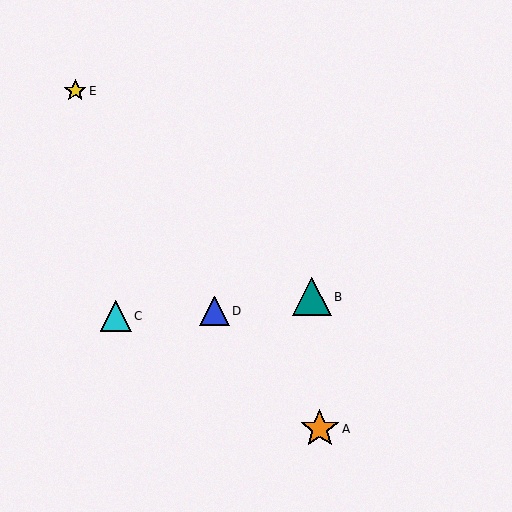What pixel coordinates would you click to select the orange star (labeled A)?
Click at (320, 429) to select the orange star A.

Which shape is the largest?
The orange star (labeled A) is the largest.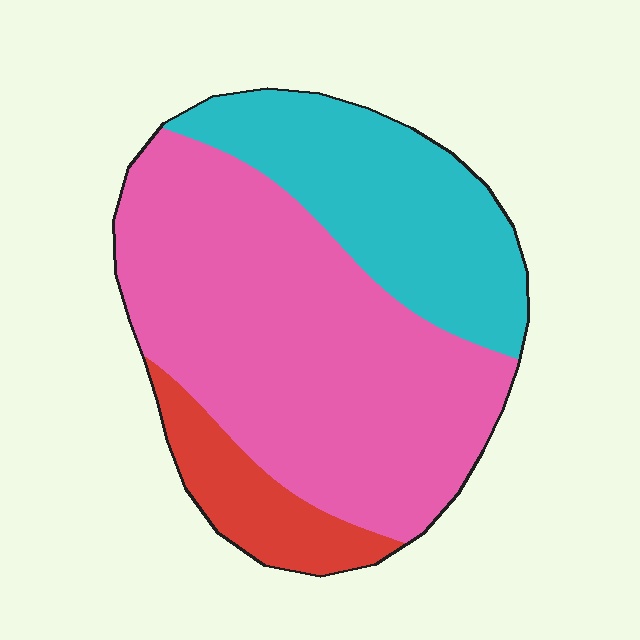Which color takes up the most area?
Pink, at roughly 60%.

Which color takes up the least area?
Red, at roughly 10%.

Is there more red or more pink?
Pink.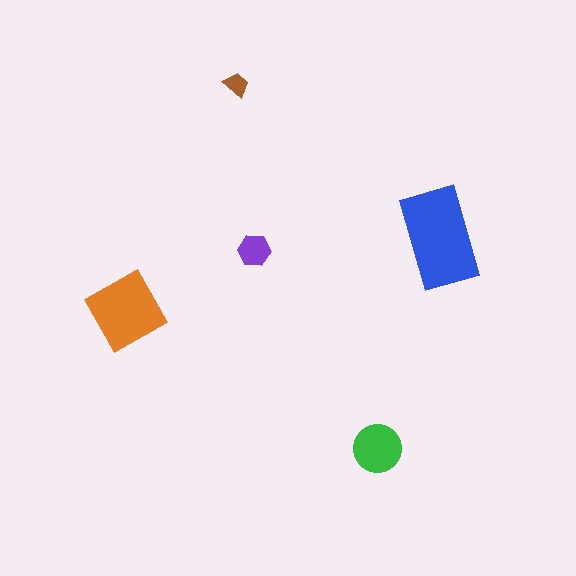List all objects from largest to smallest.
The blue rectangle, the orange diamond, the green circle, the purple hexagon, the brown trapezoid.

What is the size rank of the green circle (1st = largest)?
3rd.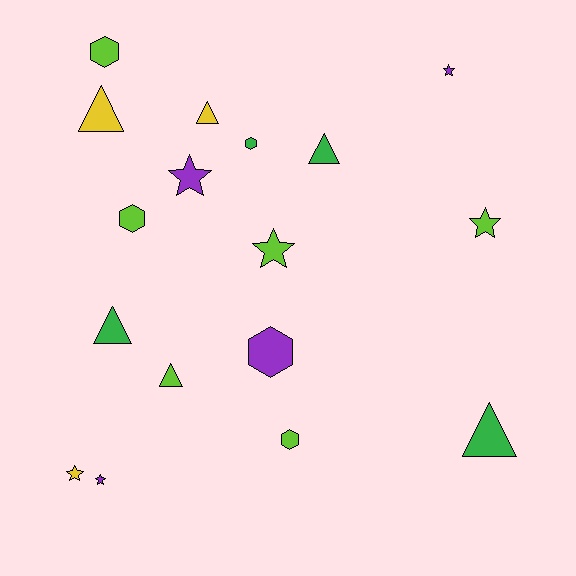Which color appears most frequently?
Lime, with 6 objects.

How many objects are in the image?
There are 17 objects.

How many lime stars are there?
There are 2 lime stars.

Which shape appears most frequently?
Triangle, with 6 objects.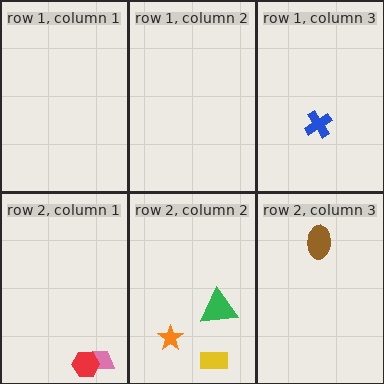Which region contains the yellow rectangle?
The row 2, column 2 region.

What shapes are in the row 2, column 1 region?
The pink trapezoid, the red hexagon.